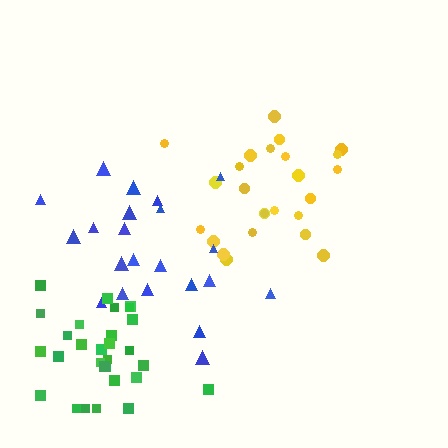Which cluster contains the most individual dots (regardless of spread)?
Green (29).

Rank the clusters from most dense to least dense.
green, yellow, blue.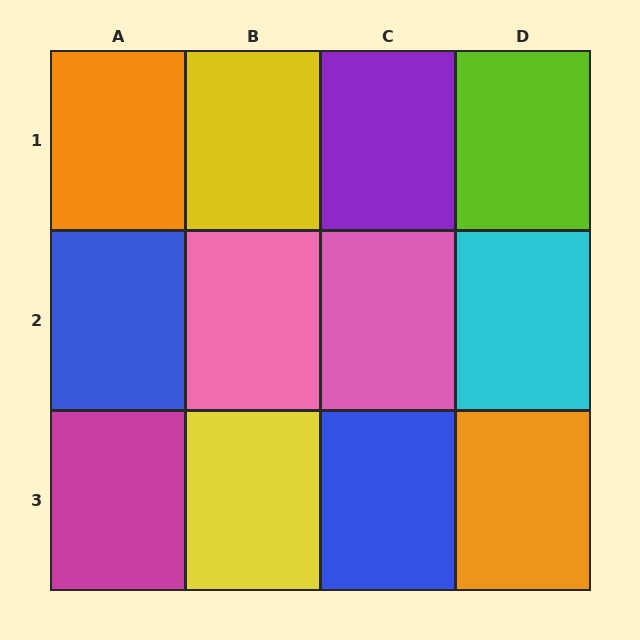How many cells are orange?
2 cells are orange.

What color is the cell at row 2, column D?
Cyan.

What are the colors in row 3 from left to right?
Magenta, yellow, blue, orange.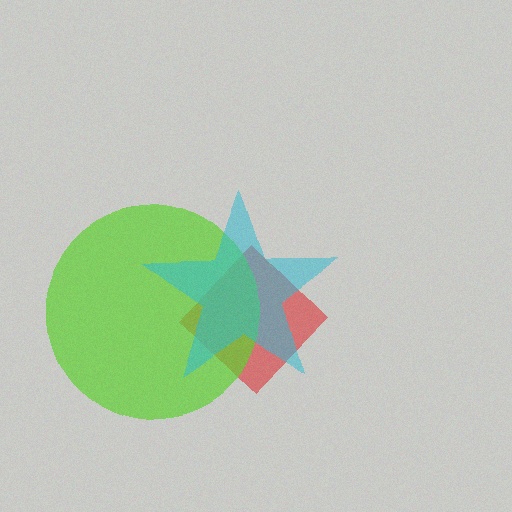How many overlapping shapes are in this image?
There are 3 overlapping shapes in the image.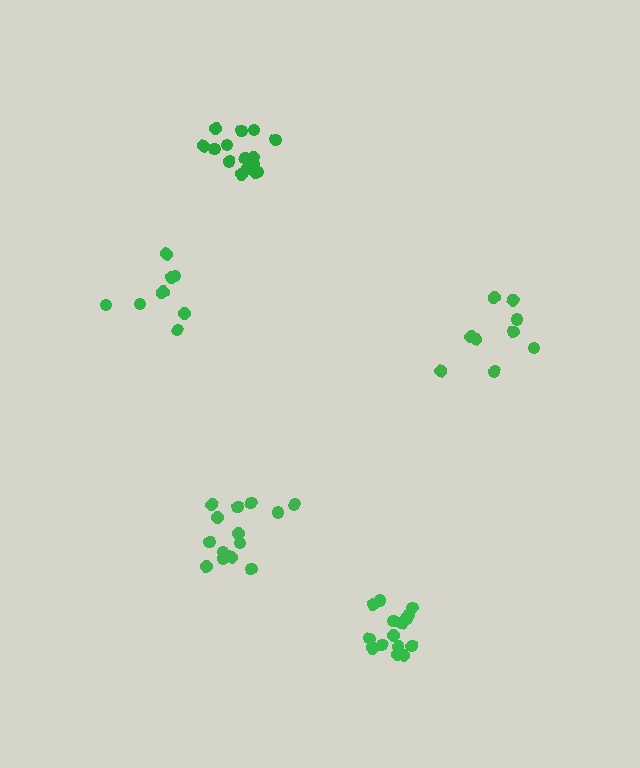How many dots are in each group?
Group 1: 15 dots, Group 2: 9 dots, Group 3: 15 dots, Group 4: 14 dots, Group 5: 9 dots (62 total).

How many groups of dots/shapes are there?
There are 5 groups.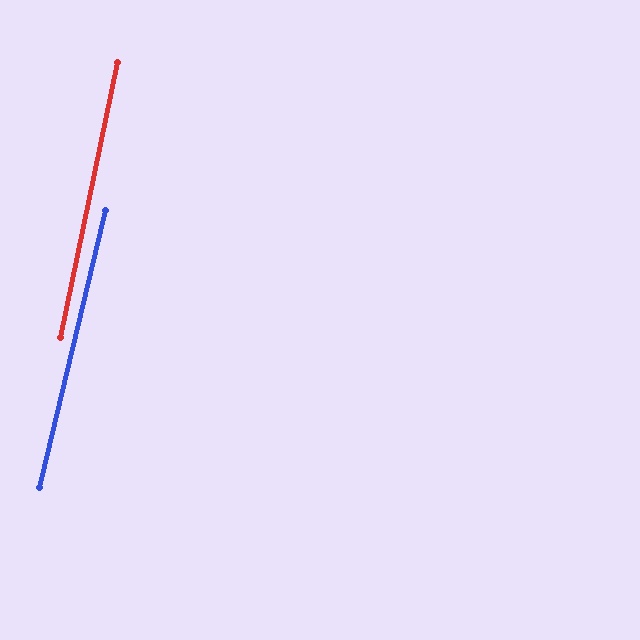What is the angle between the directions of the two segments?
Approximately 2 degrees.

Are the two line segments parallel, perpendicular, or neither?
Parallel — their directions differ by only 1.8°.